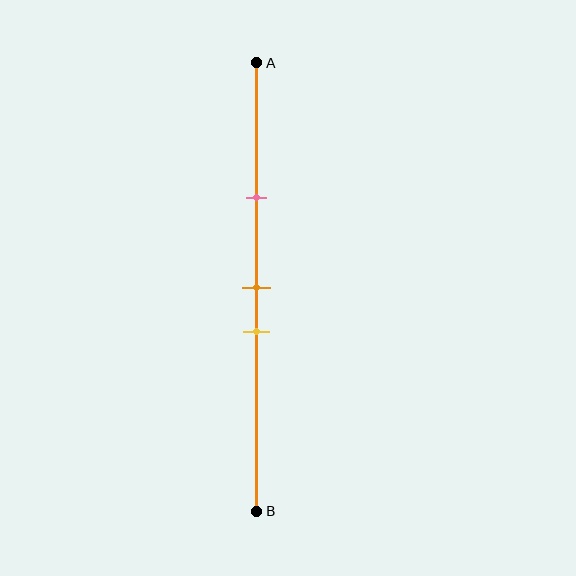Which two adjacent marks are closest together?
The orange and yellow marks are the closest adjacent pair.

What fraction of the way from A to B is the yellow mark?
The yellow mark is approximately 60% (0.6) of the way from A to B.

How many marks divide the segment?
There are 3 marks dividing the segment.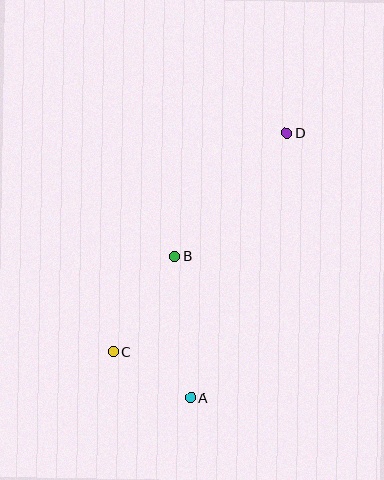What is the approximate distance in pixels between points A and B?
The distance between A and B is approximately 142 pixels.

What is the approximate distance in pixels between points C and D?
The distance between C and D is approximately 279 pixels.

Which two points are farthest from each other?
Points A and D are farthest from each other.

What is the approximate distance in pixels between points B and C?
The distance between B and C is approximately 113 pixels.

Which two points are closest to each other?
Points A and C are closest to each other.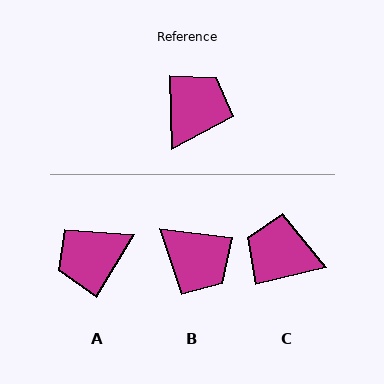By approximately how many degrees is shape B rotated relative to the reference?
Approximately 99 degrees clockwise.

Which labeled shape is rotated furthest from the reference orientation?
A, about 148 degrees away.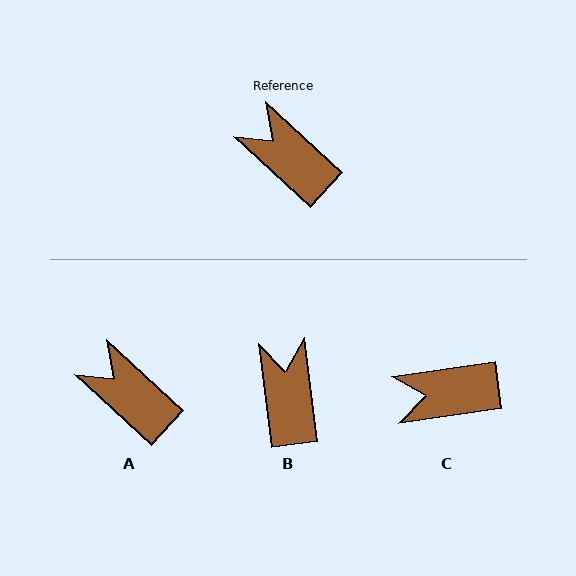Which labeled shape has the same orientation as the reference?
A.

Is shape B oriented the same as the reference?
No, it is off by about 40 degrees.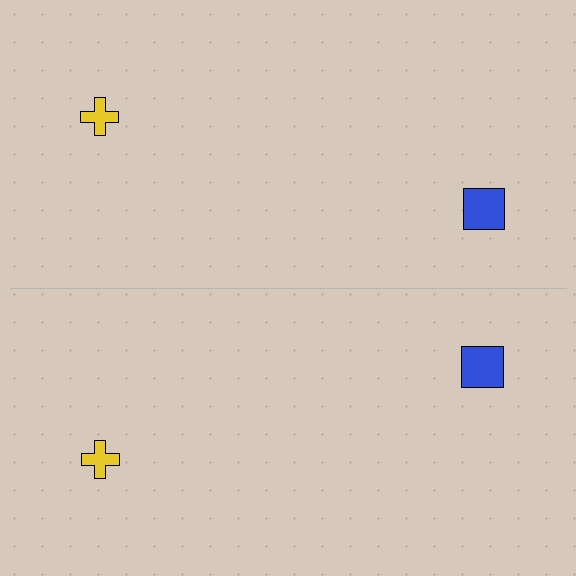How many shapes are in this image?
There are 4 shapes in this image.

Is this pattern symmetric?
Yes, this pattern has bilateral (reflection) symmetry.